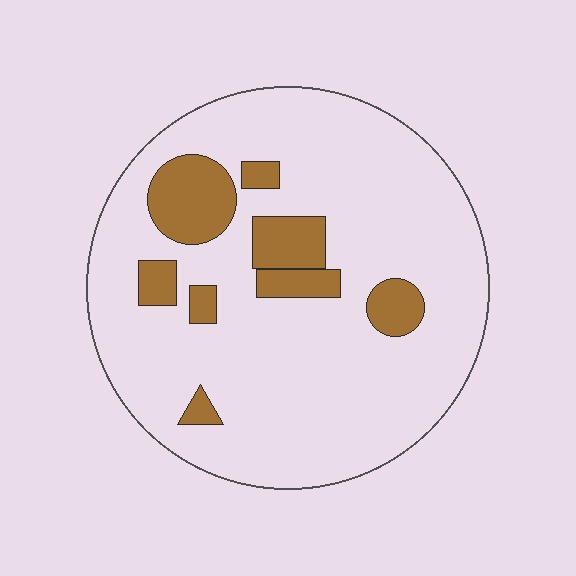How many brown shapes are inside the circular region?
8.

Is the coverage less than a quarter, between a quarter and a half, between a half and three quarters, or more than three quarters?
Less than a quarter.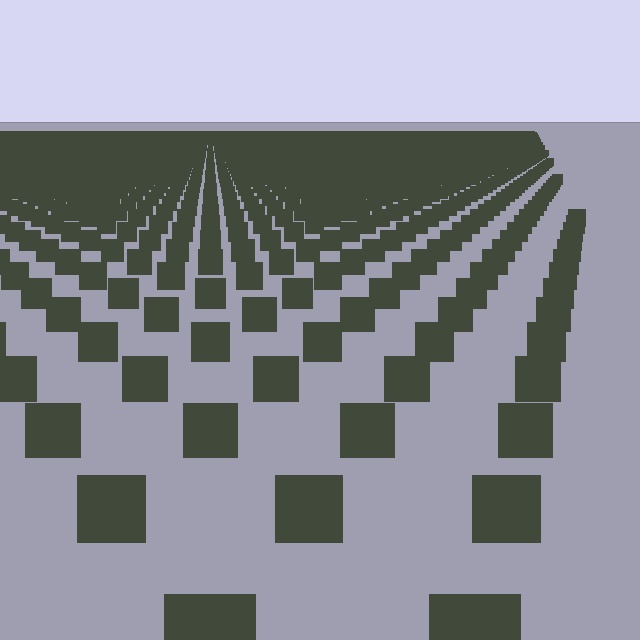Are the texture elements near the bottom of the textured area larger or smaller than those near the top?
Larger. Near the bottom, elements are closer to the viewer and appear at a bigger on-screen size.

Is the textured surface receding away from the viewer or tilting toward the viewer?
The surface is receding away from the viewer. Texture elements get smaller and denser toward the top.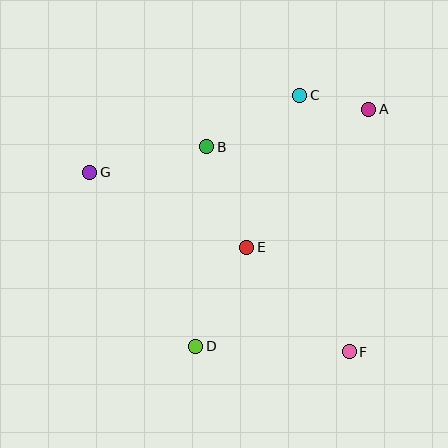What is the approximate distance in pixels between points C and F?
The distance between C and F is approximately 261 pixels.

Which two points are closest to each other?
Points A and C are closest to each other.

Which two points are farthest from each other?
Points F and G are farthest from each other.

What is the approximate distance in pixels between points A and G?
The distance between A and G is approximately 286 pixels.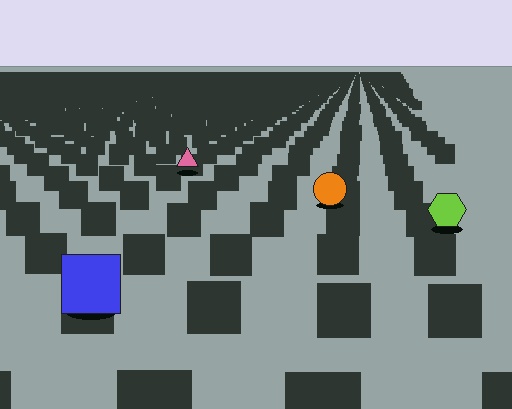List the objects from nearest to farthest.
From nearest to farthest: the blue square, the lime hexagon, the orange circle, the pink triangle.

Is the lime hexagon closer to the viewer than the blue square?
No. The blue square is closer — you can tell from the texture gradient: the ground texture is coarser near it.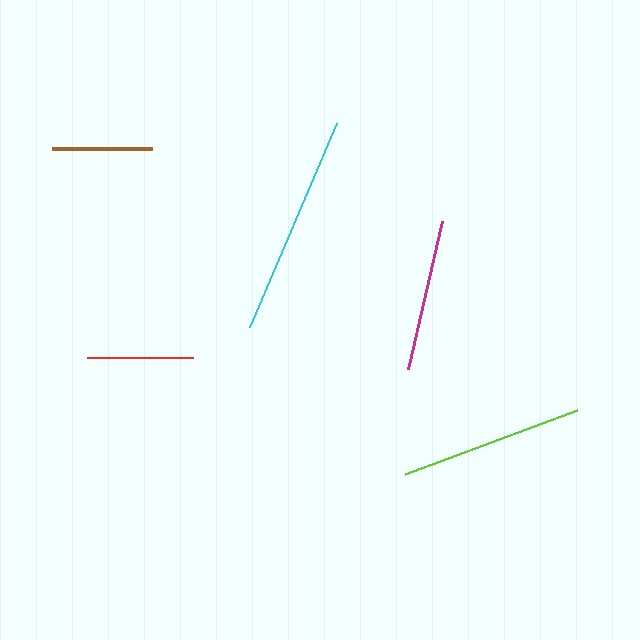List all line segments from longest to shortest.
From longest to shortest: cyan, lime, magenta, red, brown.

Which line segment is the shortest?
The brown line is the shortest at approximately 99 pixels.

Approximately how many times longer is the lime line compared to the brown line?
The lime line is approximately 1.8 times the length of the brown line.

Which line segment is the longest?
The cyan line is the longest at approximately 223 pixels.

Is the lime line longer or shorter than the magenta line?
The lime line is longer than the magenta line.